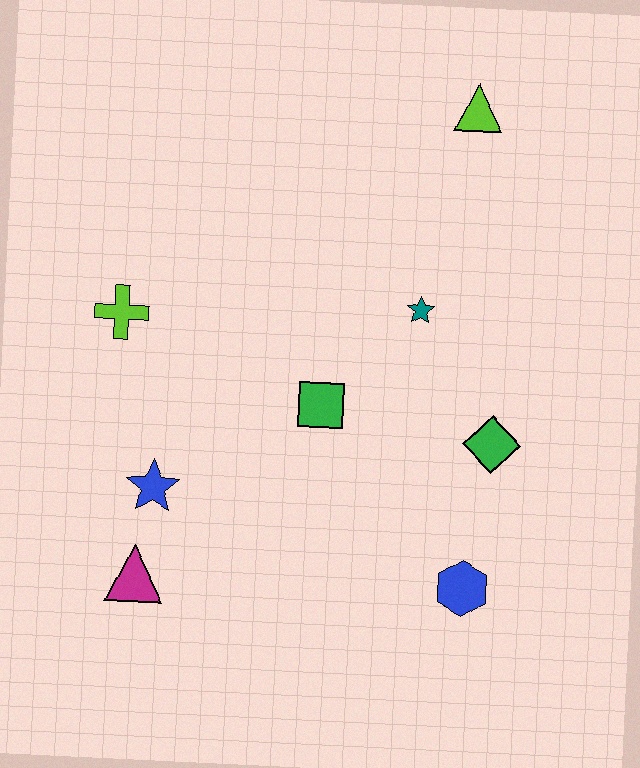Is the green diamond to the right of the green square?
Yes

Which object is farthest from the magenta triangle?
The lime triangle is farthest from the magenta triangle.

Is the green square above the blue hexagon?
Yes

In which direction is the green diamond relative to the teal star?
The green diamond is below the teal star.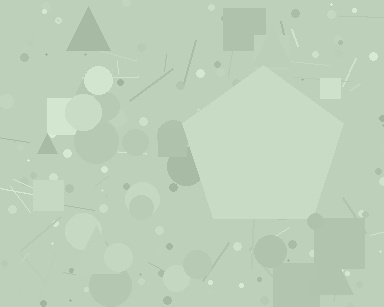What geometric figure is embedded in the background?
A pentagon is embedded in the background.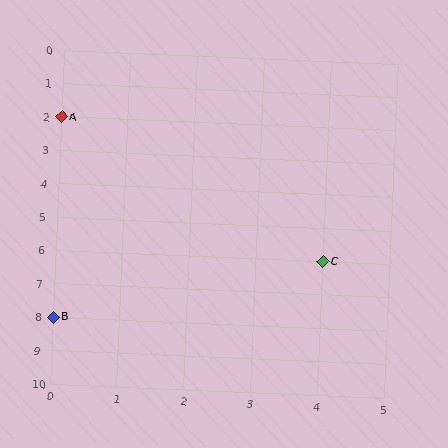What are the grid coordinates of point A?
Point A is at grid coordinates (0, 2).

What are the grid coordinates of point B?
Point B is at grid coordinates (0, 8).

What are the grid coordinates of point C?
Point C is at grid coordinates (4, 6).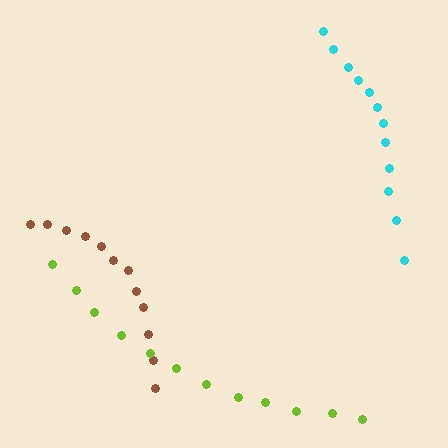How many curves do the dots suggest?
There are 3 distinct paths.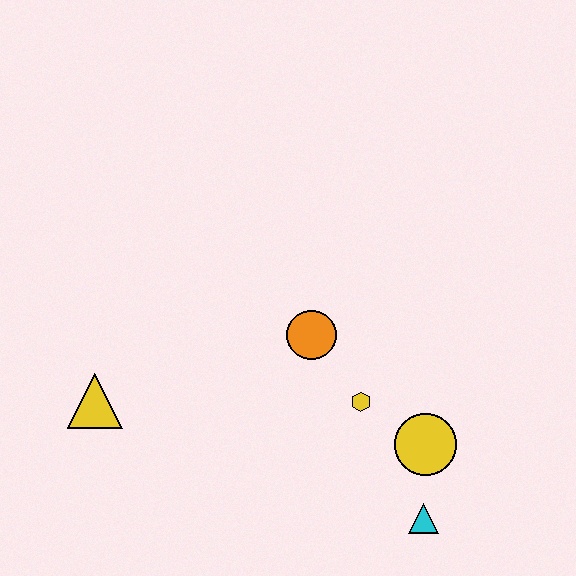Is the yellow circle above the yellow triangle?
No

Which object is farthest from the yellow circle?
The yellow triangle is farthest from the yellow circle.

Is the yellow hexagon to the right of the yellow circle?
No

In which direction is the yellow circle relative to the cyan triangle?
The yellow circle is above the cyan triangle.